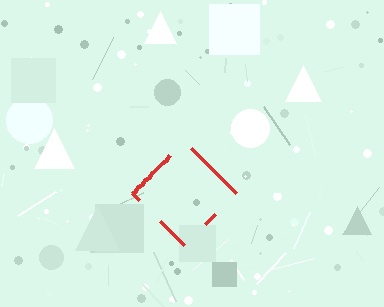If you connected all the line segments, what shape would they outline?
They would outline a diamond.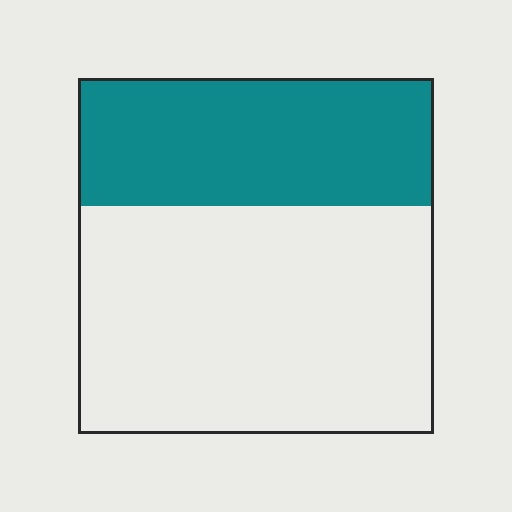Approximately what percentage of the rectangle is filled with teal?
Approximately 35%.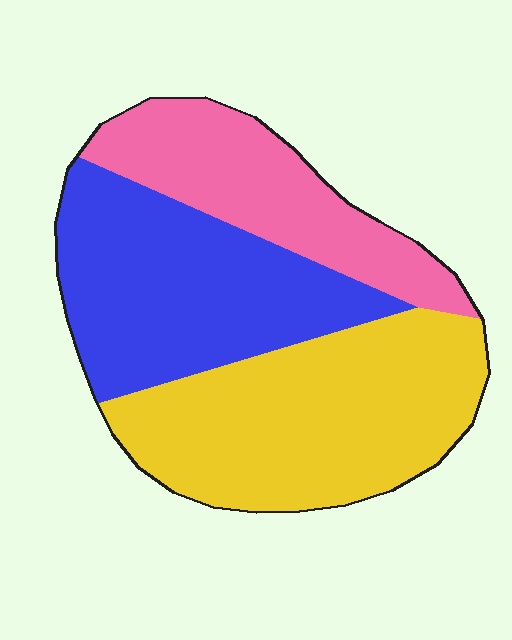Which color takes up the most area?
Yellow, at roughly 40%.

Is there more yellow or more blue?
Yellow.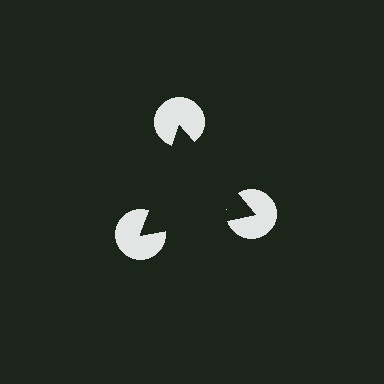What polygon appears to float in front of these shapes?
An illusory triangle — its edges are inferred from the aligned wedge cuts in the pac-man discs, not physically drawn.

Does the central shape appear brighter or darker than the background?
It typically appears slightly darker than the background, even though no actual brightness change is drawn.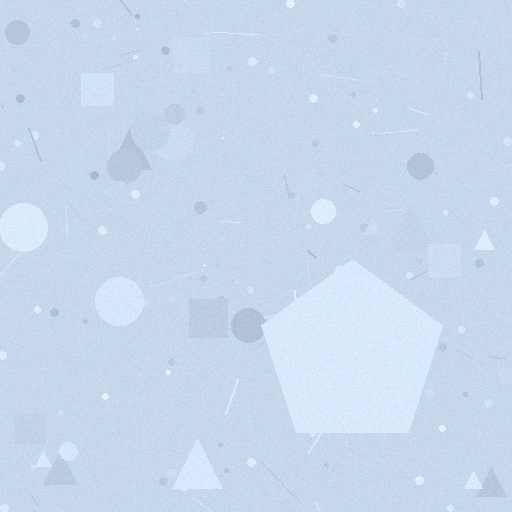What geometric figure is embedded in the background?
A pentagon is embedded in the background.